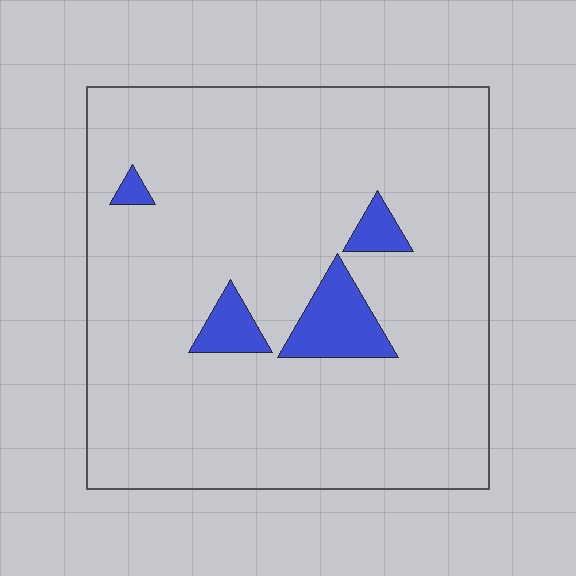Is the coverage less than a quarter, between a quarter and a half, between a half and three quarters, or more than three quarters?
Less than a quarter.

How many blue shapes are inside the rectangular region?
4.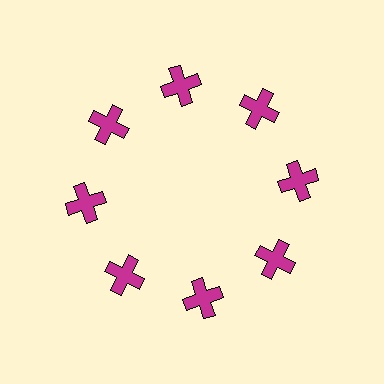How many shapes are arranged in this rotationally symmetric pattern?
There are 8 shapes, arranged in 8 groups of 1.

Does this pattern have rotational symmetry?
Yes, this pattern has 8-fold rotational symmetry. It looks the same after rotating 45 degrees around the center.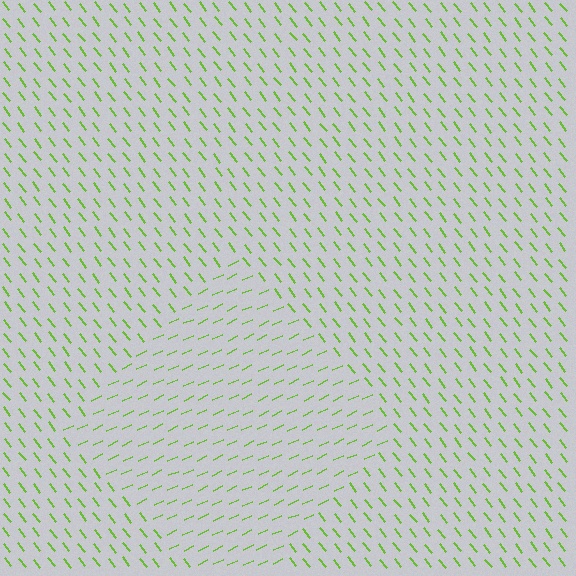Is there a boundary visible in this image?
Yes, there is a texture boundary formed by a change in line orientation.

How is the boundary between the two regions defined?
The boundary is defined purely by a change in line orientation (approximately 76 degrees difference). All lines are the same color and thickness.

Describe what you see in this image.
The image is filled with small lime line segments. A diamond region in the image has lines oriented differently from the surrounding lines, creating a visible texture boundary.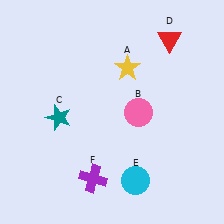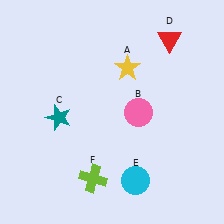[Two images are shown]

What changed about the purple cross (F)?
In Image 1, F is purple. In Image 2, it changed to lime.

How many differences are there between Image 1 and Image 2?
There is 1 difference between the two images.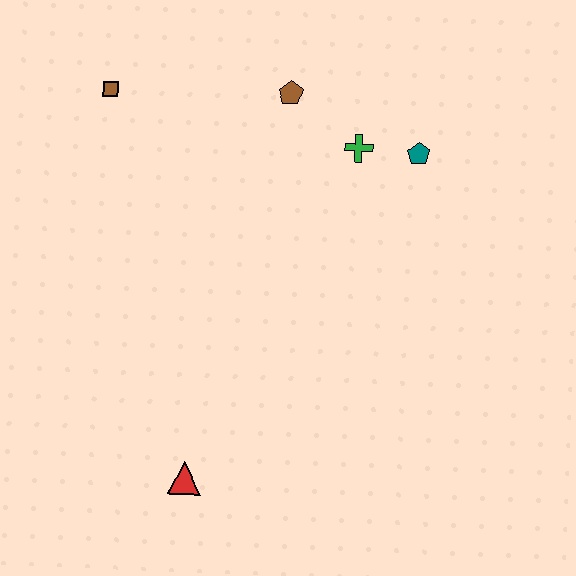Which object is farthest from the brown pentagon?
The red triangle is farthest from the brown pentagon.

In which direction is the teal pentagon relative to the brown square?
The teal pentagon is to the right of the brown square.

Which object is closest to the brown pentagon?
The green cross is closest to the brown pentagon.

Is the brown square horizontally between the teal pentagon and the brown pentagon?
No